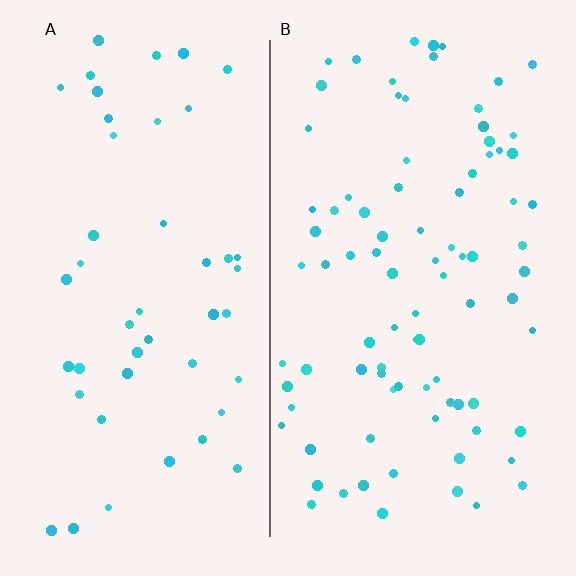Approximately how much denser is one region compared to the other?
Approximately 1.9× — region B over region A.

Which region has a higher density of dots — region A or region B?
B (the right).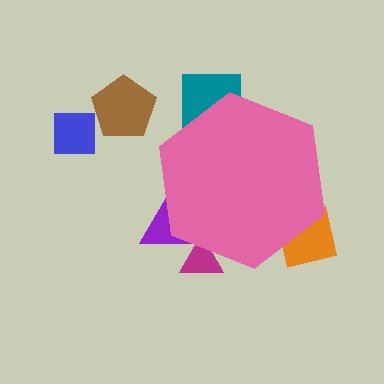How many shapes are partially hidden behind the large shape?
4 shapes are partially hidden.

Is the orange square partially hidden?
Yes, the orange square is partially hidden behind the pink hexagon.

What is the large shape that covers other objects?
A pink hexagon.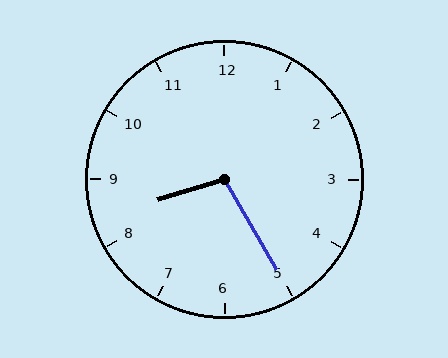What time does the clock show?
8:25.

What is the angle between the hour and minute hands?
Approximately 102 degrees.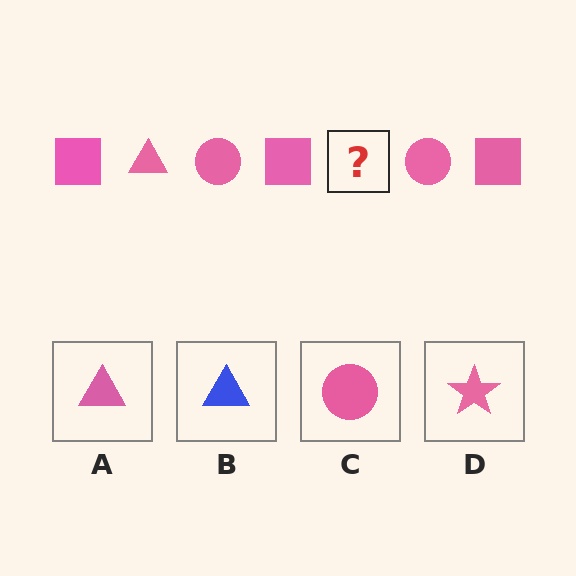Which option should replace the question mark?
Option A.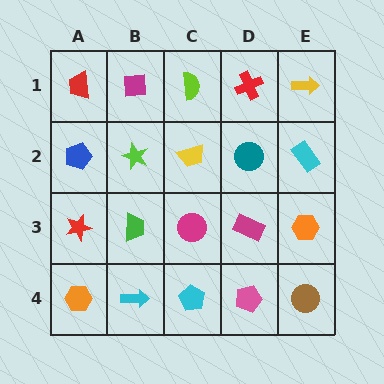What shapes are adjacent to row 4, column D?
A magenta rectangle (row 3, column D), a cyan pentagon (row 4, column C), a brown circle (row 4, column E).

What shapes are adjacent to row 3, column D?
A teal circle (row 2, column D), a pink pentagon (row 4, column D), a magenta circle (row 3, column C), an orange hexagon (row 3, column E).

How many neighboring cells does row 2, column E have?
3.